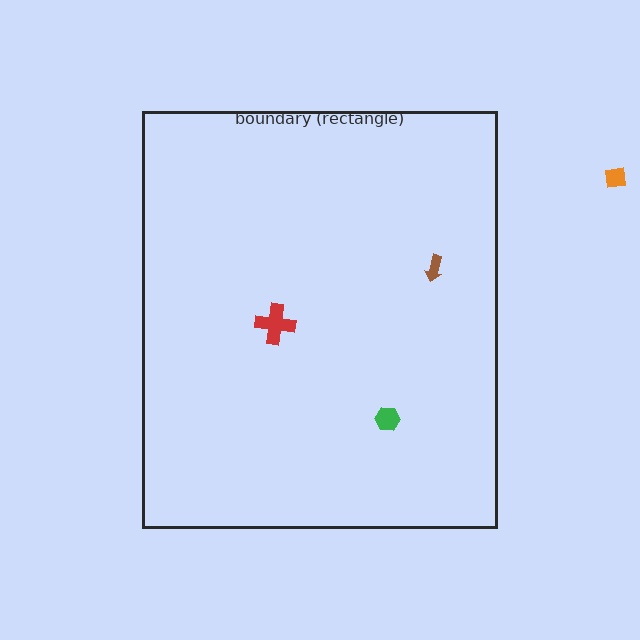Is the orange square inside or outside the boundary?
Outside.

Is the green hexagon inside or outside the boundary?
Inside.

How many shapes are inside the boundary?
3 inside, 1 outside.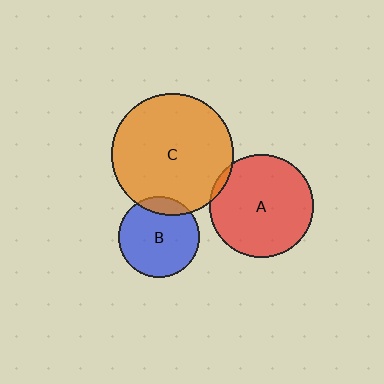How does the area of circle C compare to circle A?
Approximately 1.4 times.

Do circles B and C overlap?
Yes.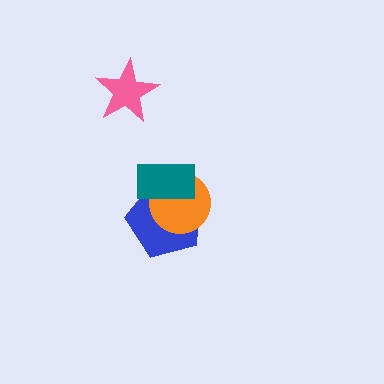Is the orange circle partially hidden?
Yes, it is partially covered by another shape.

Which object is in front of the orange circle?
The teal rectangle is in front of the orange circle.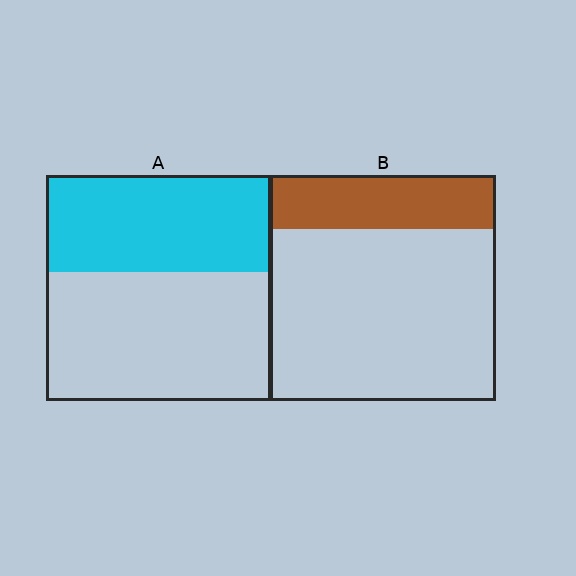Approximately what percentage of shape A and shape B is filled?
A is approximately 45% and B is approximately 25%.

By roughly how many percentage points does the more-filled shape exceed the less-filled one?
By roughly 20 percentage points (A over B).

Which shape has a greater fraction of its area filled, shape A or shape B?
Shape A.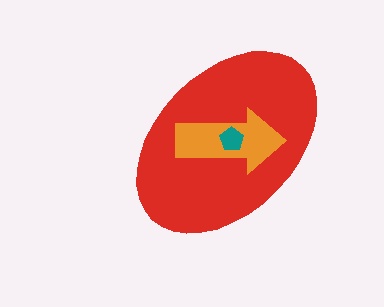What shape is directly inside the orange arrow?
The teal pentagon.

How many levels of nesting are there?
3.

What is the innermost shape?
The teal pentagon.